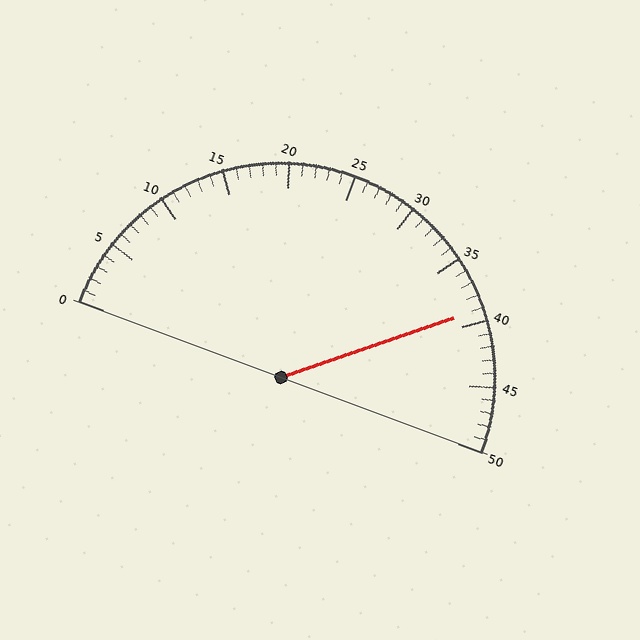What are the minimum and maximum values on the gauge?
The gauge ranges from 0 to 50.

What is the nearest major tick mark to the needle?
The nearest major tick mark is 40.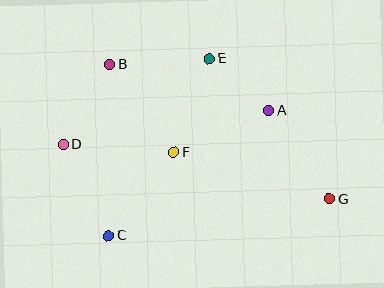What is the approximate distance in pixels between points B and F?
The distance between B and F is approximately 109 pixels.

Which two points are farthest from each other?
Points D and G are farthest from each other.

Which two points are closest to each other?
Points A and E are closest to each other.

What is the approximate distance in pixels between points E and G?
The distance between E and G is approximately 185 pixels.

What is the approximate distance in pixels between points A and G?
The distance between A and G is approximately 107 pixels.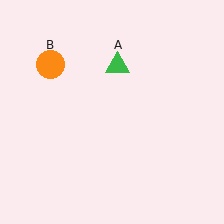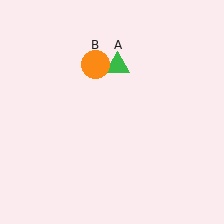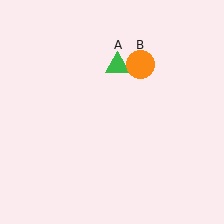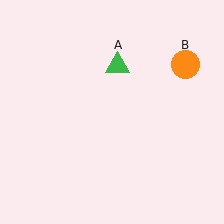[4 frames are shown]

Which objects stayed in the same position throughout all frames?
Green triangle (object A) remained stationary.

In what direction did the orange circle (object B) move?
The orange circle (object B) moved right.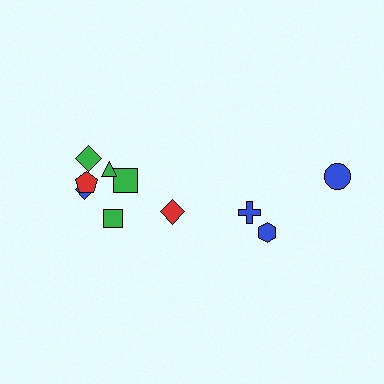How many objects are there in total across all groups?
There are 10 objects.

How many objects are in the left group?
There are 7 objects.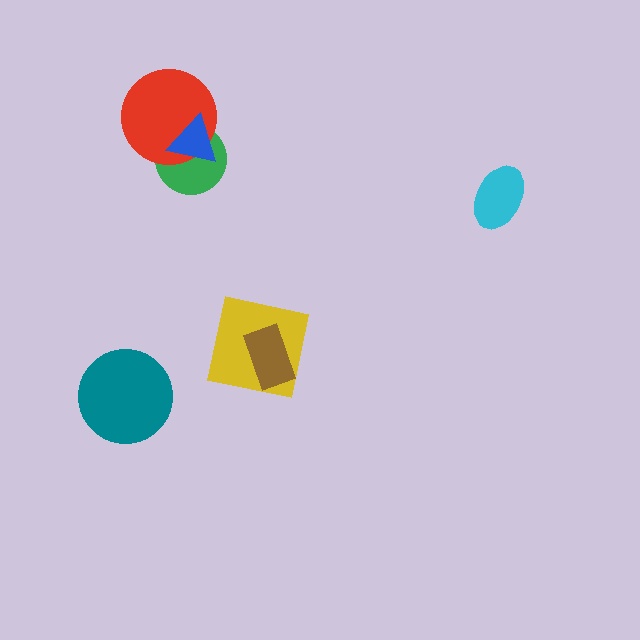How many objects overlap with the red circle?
2 objects overlap with the red circle.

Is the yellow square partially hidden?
Yes, it is partially covered by another shape.